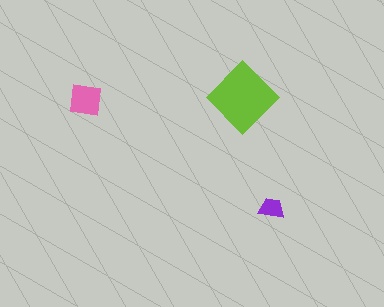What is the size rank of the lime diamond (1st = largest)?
1st.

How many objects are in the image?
There are 3 objects in the image.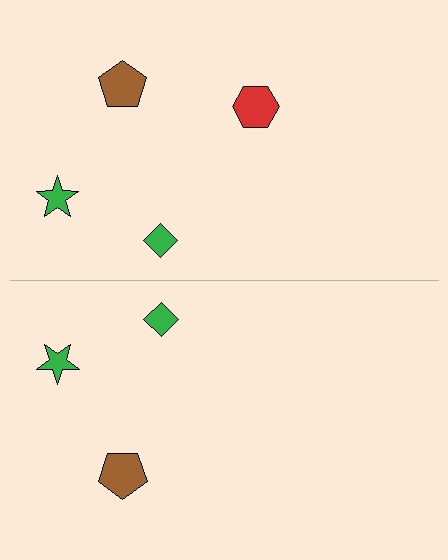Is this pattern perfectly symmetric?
No, the pattern is not perfectly symmetric. A red hexagon is missing from the bottom side.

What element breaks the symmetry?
A red hexagon is missing from the bottom side.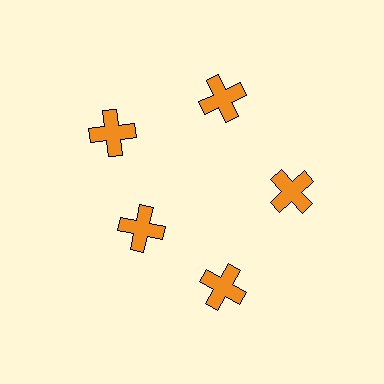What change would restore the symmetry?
The symmetry would be restored by moving it outward, back onto the ring so that all 5 crosses sit at equal angles and equal distance from the center.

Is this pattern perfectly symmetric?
No. The 5 orange crosses are arranged in a ring, but one element near the 8 o'clock position is pulled inward toward the center, breaking the 5-fold rotational symmetry.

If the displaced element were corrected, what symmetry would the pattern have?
It would have 5-fold rotational symmetry — the pattern would map onto itself every 72 degrees.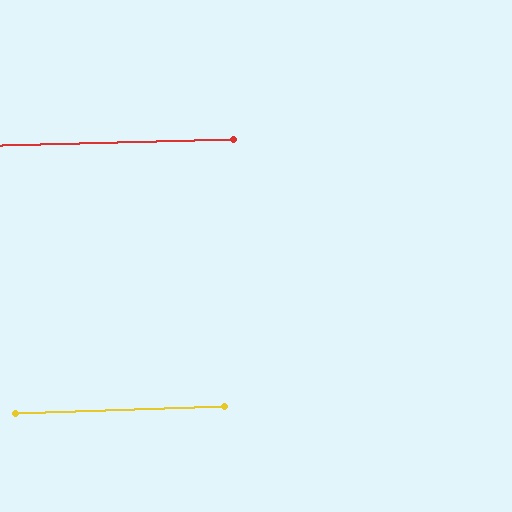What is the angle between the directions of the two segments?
Approximately 0 degrees.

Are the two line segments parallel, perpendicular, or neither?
Parallel — their directions differ by only 0.5°.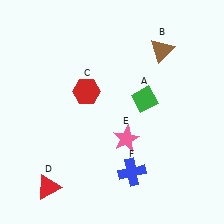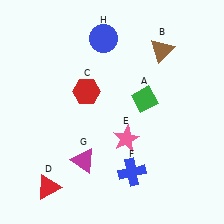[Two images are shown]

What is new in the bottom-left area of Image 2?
A magenta triangle (G) was added in the bottom-left area of Image 2.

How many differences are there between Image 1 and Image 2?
There are 2 differences between the two images.